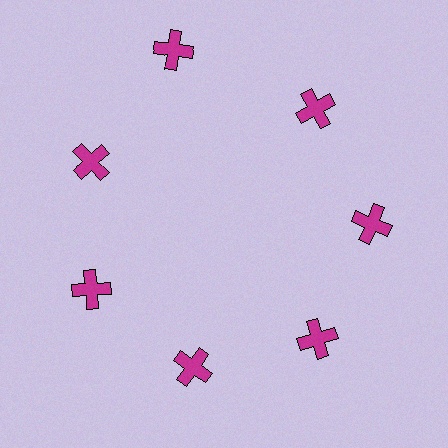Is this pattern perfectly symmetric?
No. The 7 magenta crosses are arranged in a ring, but one element near the 12 o'clock position is pushed outward from the center, breaking the 7-fold rotational symmetry.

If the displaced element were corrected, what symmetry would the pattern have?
It would have 7-fold rotational symmetry — the pattern would map onto itself every 51 degrees.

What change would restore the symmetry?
The symmetry would be restored by moving it inward, back onto the ring so that all 7 crosses sit at equal angles and equal distance from the center.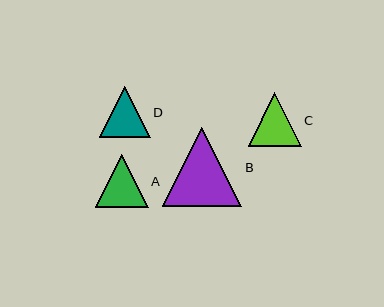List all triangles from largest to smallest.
From largest to smallest: B, C, A, D.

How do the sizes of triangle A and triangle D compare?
Triangle A and triangle D are approximately the same size.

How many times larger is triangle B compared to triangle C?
Triangle B is approximately 1.5 times the size of triangle C.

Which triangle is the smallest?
Triangle D is the smallest with a size of approximately 51 pixels.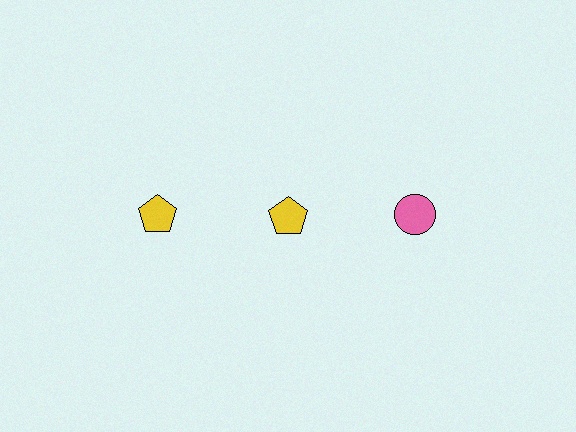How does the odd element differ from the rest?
It differs in both color (pink instead of yellow) and shape (circle instead of pentagon).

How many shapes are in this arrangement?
There are 3 shapes arranged in a grid pattern.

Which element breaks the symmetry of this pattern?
The pink circle in the top row, center column breaks the symmetry. All other shapes are yellow pentagons.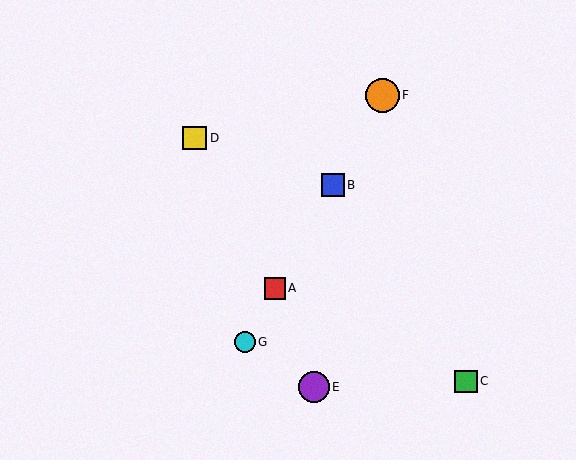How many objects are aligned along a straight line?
4 objects (A, B, F, G) are aligned along a straight line.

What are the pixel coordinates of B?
Object B is at (333, 185).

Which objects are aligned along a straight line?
Objects A, B, F, G are aligned along a straight line.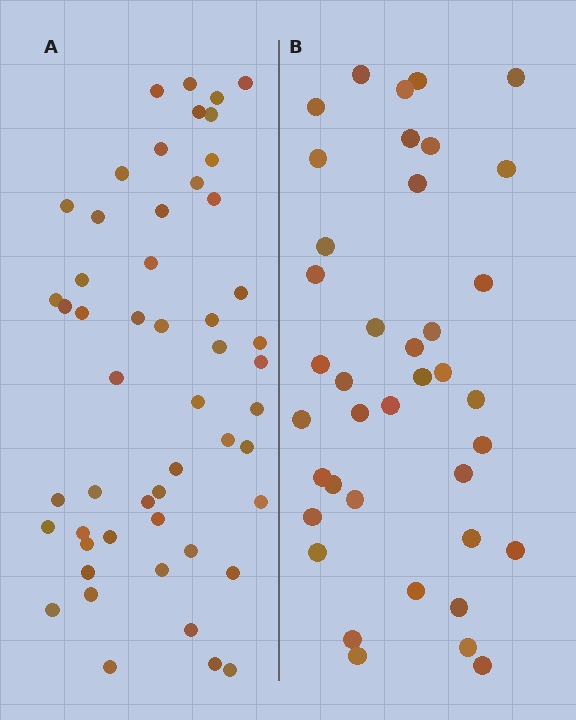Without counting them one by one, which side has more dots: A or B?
Region A (the left region) has more dots.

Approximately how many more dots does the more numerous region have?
Region A has approximately 15 more dots than region B.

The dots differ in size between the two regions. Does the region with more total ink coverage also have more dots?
No. Region B has more total ink coverage because its dots are larger, but region A actually contains more individual dots. Total area can be misleading — the number of items is what matters here.